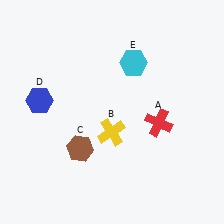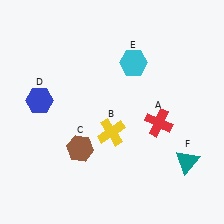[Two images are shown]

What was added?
A teal triangle (F) was added in Image 2.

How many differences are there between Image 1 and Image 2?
There is 1 difference between the two images.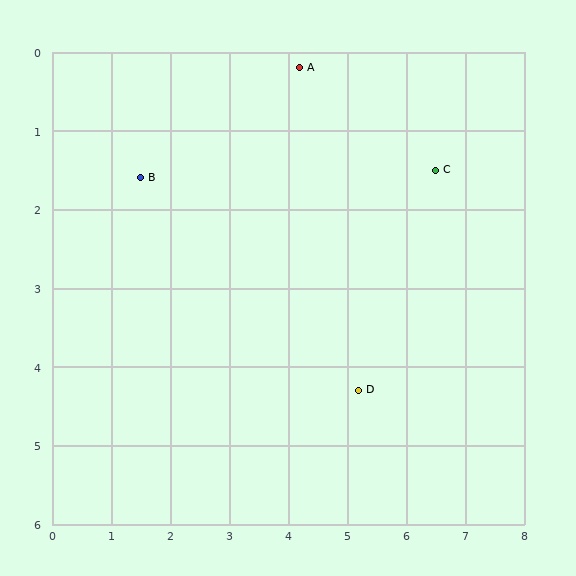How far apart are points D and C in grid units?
Points D and C are about 3.1 grid units apart.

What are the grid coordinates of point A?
Point A is at approximately (4.2, 0.2).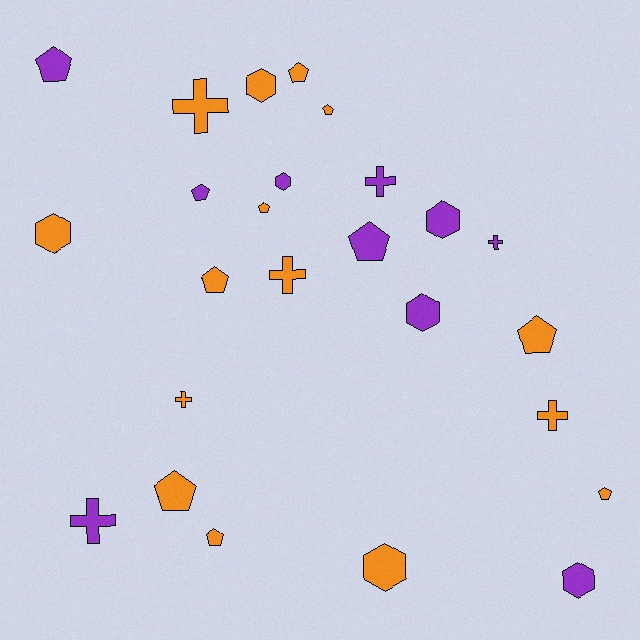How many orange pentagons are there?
There are 8 orange pentagons.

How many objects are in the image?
There are 25 objects.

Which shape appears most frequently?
Pentagon, with 11 objects.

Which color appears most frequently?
Orange, with 15 objects.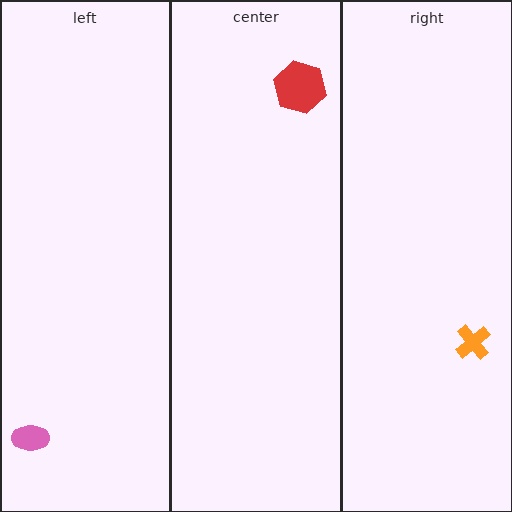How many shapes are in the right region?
1.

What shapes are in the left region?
The pink ellipse.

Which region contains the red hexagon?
The center region.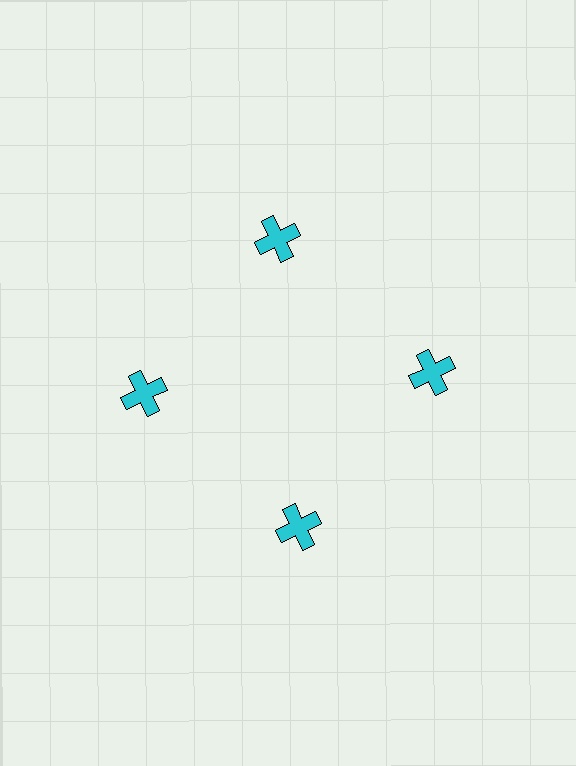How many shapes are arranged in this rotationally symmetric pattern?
There are 4 shapes, arranged in 4 groups of 1.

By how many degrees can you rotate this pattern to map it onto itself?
The pattern maps onto itself every 90 degrees of rotation.